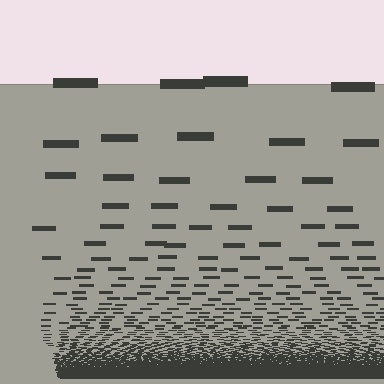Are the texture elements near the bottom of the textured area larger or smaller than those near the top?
Smaller. The gradient is inverted — elements near the bottom are smaller and denser.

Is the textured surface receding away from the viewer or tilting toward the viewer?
The surface appears to tilt toward the viewer. Texture elements get larger and sparser toward the top.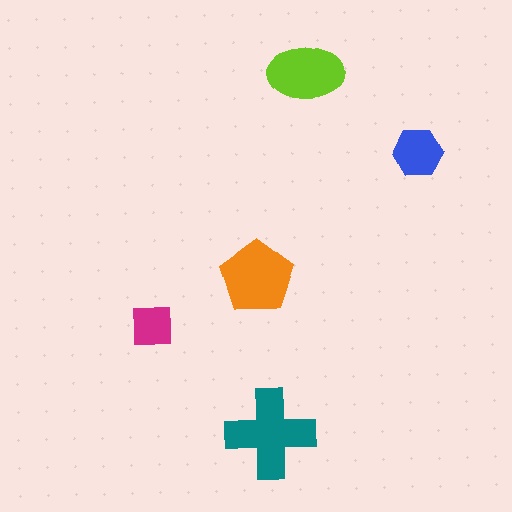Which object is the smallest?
The magenta square.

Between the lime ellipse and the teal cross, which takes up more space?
The teal cross.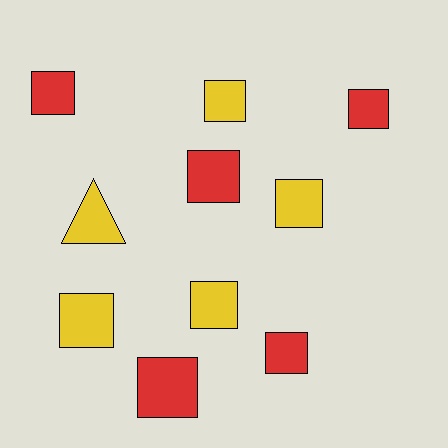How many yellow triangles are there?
There is 1 yellow triangle.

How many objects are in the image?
There are 10 objects.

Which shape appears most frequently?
Square, with 9 objects.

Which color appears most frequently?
Red, with 5 objects.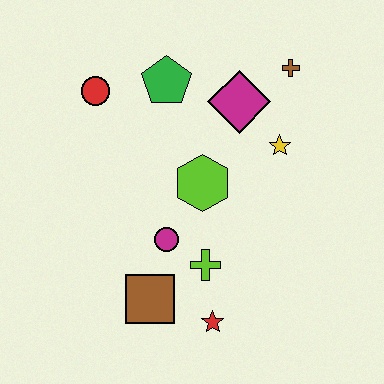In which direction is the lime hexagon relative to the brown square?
The lime hexagon is above the brown square.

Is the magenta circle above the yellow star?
No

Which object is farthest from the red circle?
The red star is farthest from the red circle.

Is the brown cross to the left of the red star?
No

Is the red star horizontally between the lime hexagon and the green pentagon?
No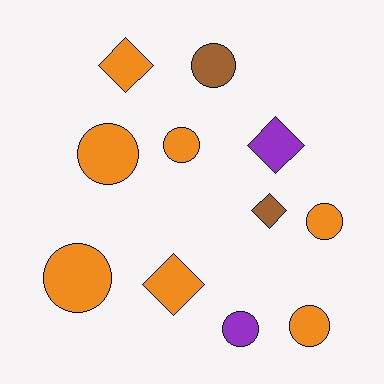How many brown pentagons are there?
There are no brown pentagons.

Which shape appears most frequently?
Circle, with 7 objects.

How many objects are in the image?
There are 11 objects.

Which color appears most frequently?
Orange, with 7 objects.